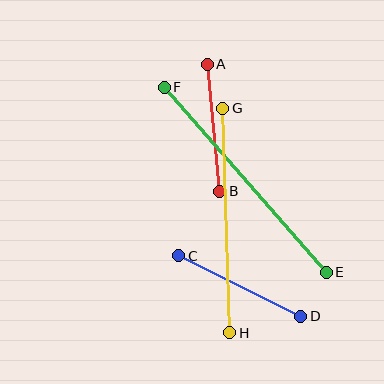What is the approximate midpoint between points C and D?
The midpoint is at approximately (240, 286) pixels.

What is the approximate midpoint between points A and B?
The midpoint is at approximately (214, 128) pixels.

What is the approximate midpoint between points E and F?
The midpoint is at approximately (245, 180) pixels.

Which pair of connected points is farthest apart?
Points E and F are farthest apart.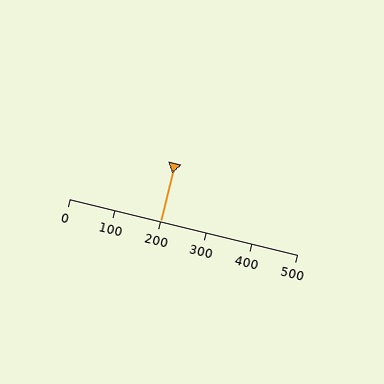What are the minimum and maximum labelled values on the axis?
The axis runs from 0 to 500.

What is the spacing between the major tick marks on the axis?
The major ticks are spaced 100 apart.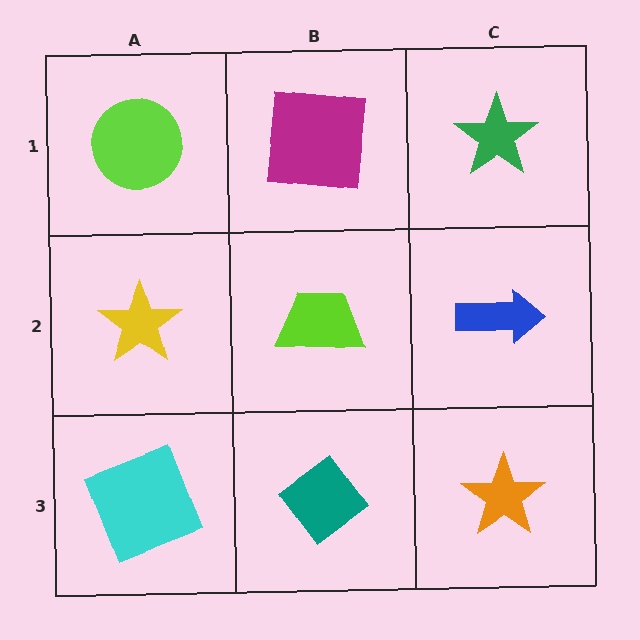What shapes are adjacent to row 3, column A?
A yellow star (row 2, column A), a teal diamond (row 3, column B).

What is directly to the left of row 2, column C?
A lime trapezoid.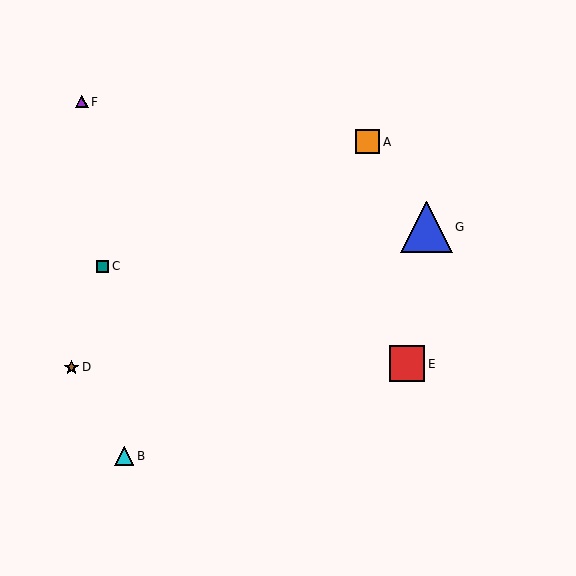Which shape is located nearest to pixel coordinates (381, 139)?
The orange square (labeled A) at (368, 142) is nearest to that location.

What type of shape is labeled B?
Shape B is a cyan triangle.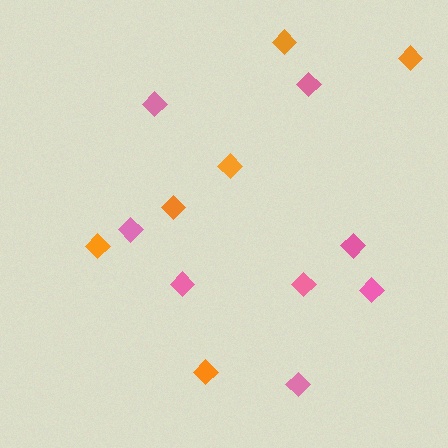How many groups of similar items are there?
There are 2 groups: one group of orange diamonds (6) and one group of pink diamonds (8).